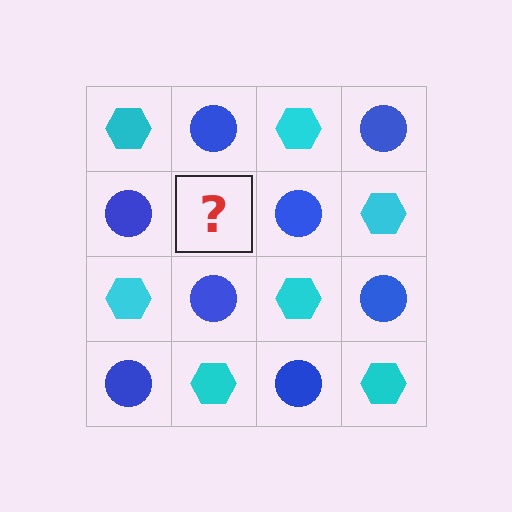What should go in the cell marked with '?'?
The missing cell should contain a cyan hexagon.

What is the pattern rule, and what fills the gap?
The rule is that it alternates cyan hexagon and blue circle in a checkerboard pattern. The gap should be filled with a cyan hexagon.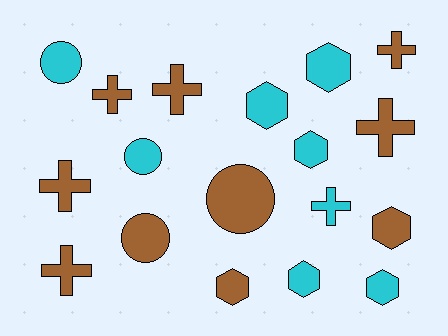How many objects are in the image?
There are 18 objects.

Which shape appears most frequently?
Cross, with 7 objects.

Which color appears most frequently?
Brown, with 10 objects.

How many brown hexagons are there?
There are 2 brown hexagons.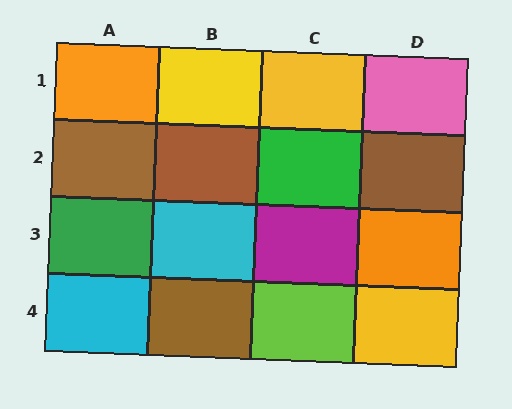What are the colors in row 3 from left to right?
Green, cyan, magenta, orange.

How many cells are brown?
4 cells are brown.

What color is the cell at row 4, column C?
Lime.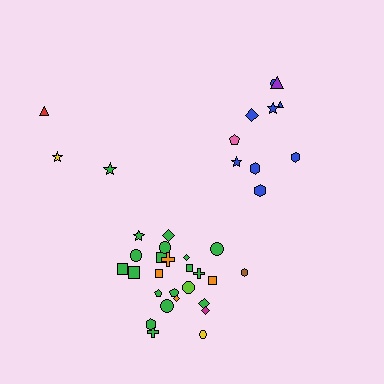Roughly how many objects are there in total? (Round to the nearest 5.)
Roughly 40 objects in total.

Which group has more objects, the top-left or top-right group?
The top-right group.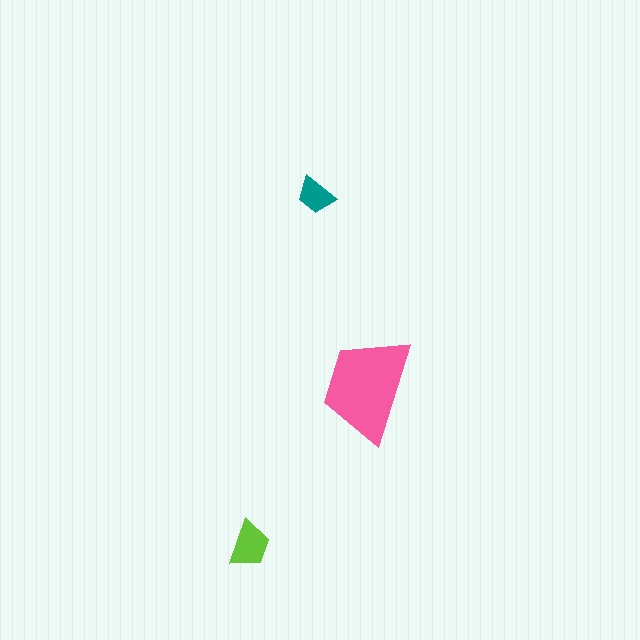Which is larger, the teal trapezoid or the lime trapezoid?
The lime one.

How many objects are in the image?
There are 3 objects in the image.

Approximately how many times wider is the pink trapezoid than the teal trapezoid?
About 2.5 times wider.